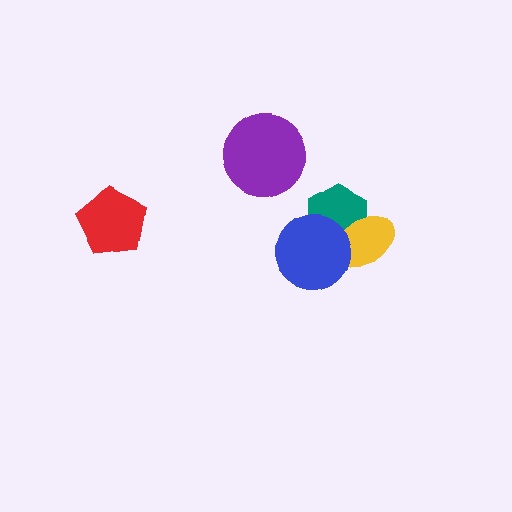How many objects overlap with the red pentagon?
0 objects overlap with the red pentagon.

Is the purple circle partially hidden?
No, no other shape covers it.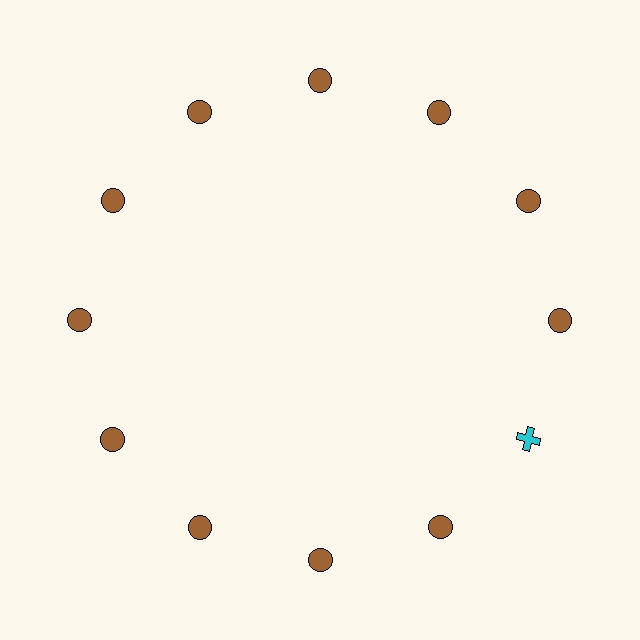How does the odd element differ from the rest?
It differs in both color (cyan instead of brown) and shape (cross instead of circle).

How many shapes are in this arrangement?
There are 12 shapes arranged in a ring pattern.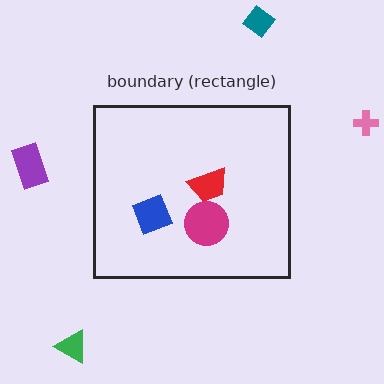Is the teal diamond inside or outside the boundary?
Outside.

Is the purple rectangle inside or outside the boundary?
Outside.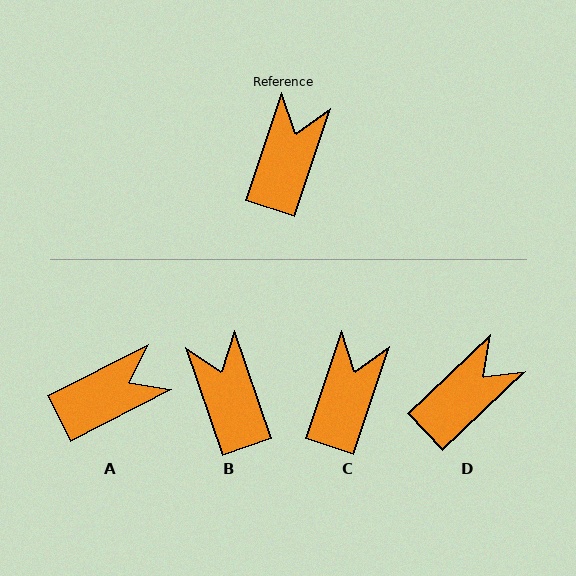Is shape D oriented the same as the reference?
No, it is off by about 28 degrees.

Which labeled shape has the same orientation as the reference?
C.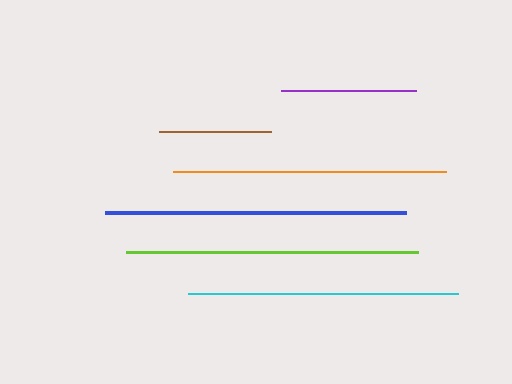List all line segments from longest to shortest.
From longest to shortest: blue, lime, orange, cyan, purple, brown.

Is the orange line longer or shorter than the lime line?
The lime line is longer than the orange line.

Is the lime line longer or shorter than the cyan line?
The lime line is longer than the cyan line.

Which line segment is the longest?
The blue line is the longest at approximately 301 pixels.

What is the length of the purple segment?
The purple segment is approximately 135 pixels long.